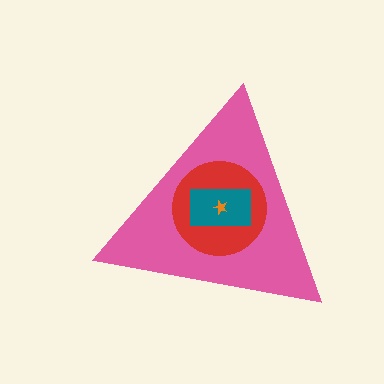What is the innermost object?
The orange star.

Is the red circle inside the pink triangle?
Yes.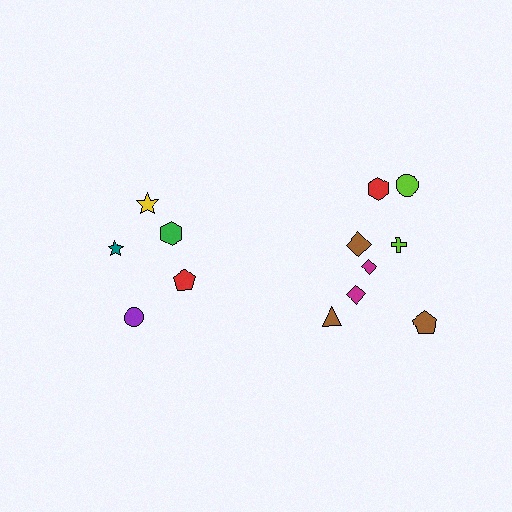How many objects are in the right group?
There are 8 objects.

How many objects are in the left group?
There are 5 objects.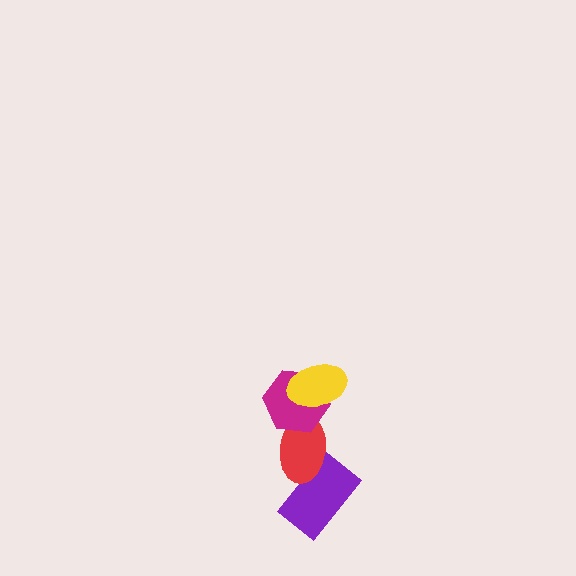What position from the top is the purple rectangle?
The purple rectangle is 4th from the top.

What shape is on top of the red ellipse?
The magenta hexagon is on top of the red ellipse.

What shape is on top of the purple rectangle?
The red ellipse is on top of the purple rectangle.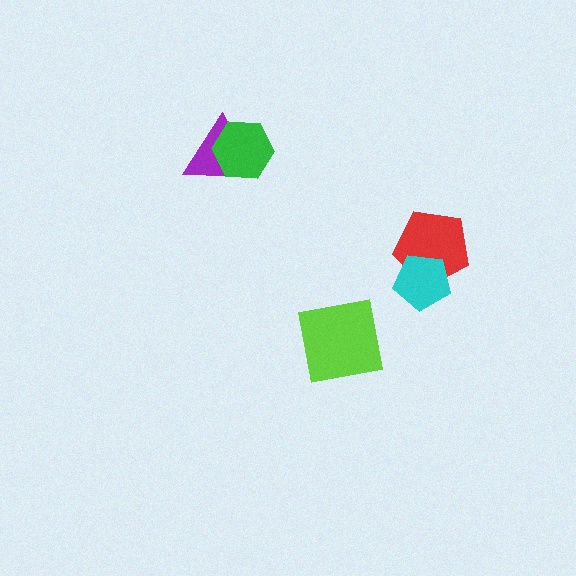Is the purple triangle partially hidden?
Yes, it is partially covered by another shape.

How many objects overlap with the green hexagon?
1 object overlaps with the green hexagon.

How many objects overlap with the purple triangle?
1 object overlaps with the purple triangle.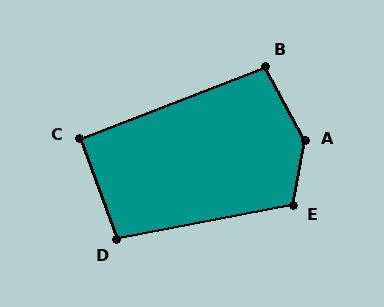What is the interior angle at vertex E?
Approximately 111 degrees (obtuse).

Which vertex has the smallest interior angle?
C, at approximately 91 degrees.